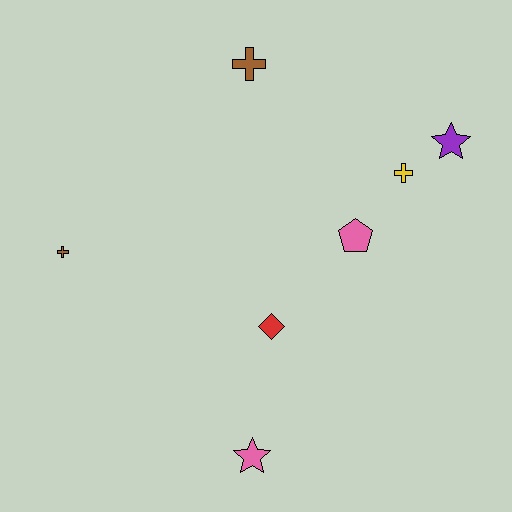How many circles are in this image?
There are no circles.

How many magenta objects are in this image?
There are no magenta objects.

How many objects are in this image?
There are 7 objects.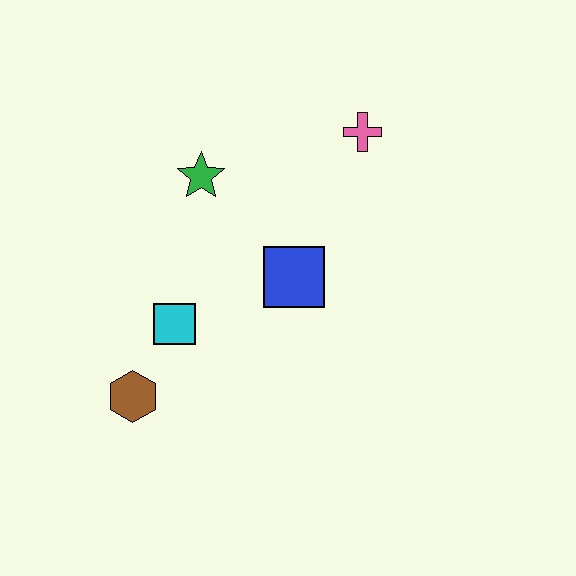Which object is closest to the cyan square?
The brown hexagon is closest to the cyan square.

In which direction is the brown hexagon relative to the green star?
The brown hexagon is below the green star.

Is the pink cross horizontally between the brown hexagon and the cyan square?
No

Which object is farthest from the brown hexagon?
The pink cross is farthest from the brown hexagon.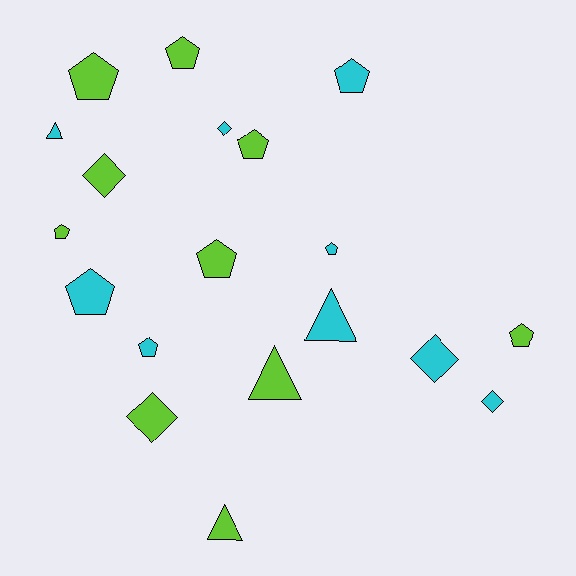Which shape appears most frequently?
Pentagon, with 10 objects.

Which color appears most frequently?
Lime, with 10 objects.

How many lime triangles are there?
There are 2 lime triangles.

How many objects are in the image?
There are 19 objects.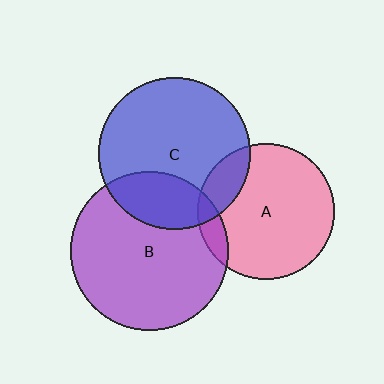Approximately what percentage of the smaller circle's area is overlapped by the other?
Approximately 25%.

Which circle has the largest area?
Circle B (purple).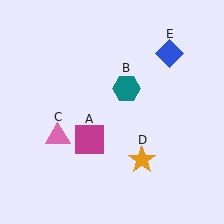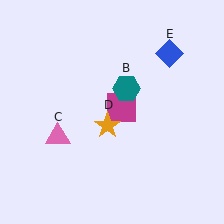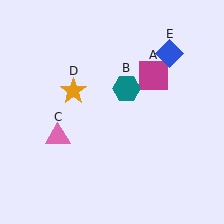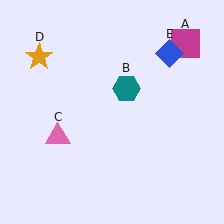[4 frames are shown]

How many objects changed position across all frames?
2 objects changed position: magenta square (object A), orange star (object D).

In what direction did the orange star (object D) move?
The orange star (object D) moved up and to the left.